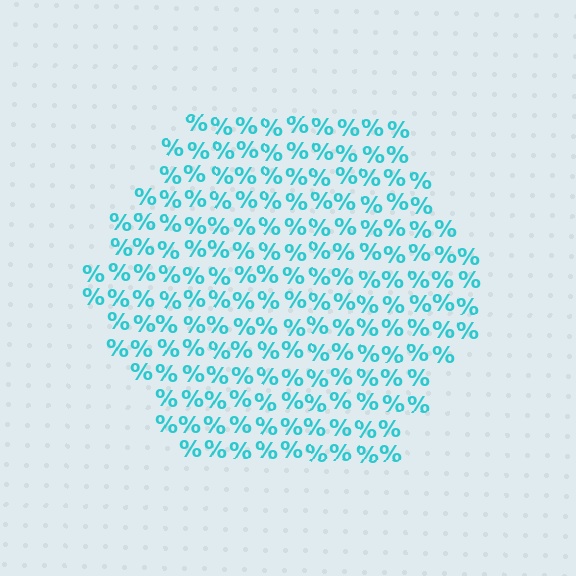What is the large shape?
The large shape is a hexagon.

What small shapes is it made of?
It is made of small percent signs.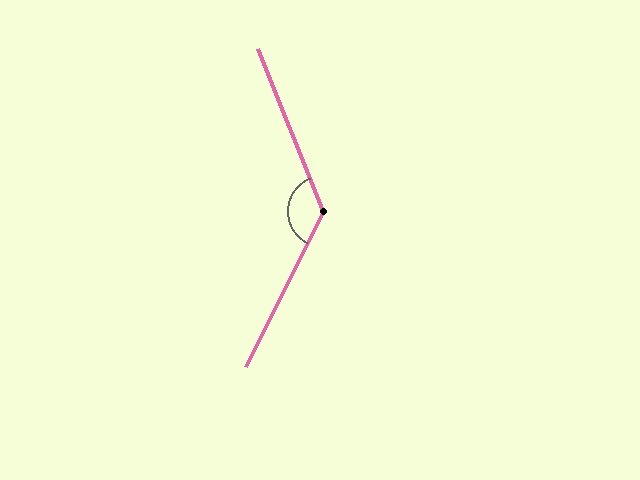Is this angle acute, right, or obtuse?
It is obtuse.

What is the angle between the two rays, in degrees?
Approximately 132 degrees.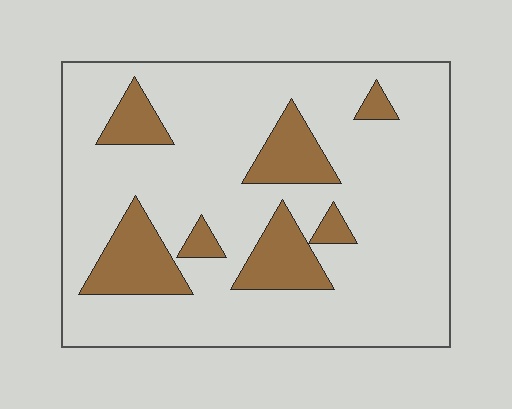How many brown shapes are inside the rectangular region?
7.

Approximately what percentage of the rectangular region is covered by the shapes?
Approximately 20%.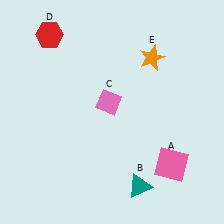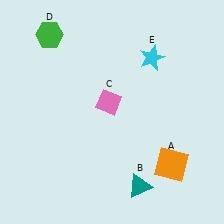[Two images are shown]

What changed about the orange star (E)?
In Image 1, E is orange. In Image 2, it changed to cyan.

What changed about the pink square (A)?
In Image 1, A is pink. In Image 2, it changed to orange.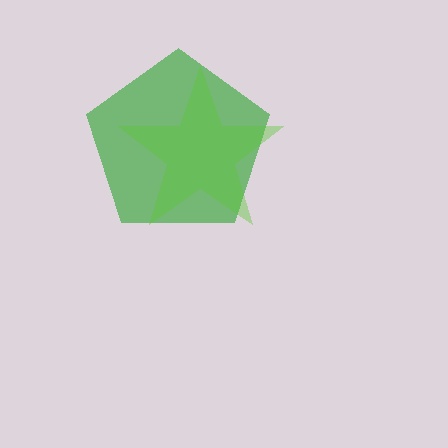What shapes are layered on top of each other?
The layered shapes are: a green pentagon, a lime star.